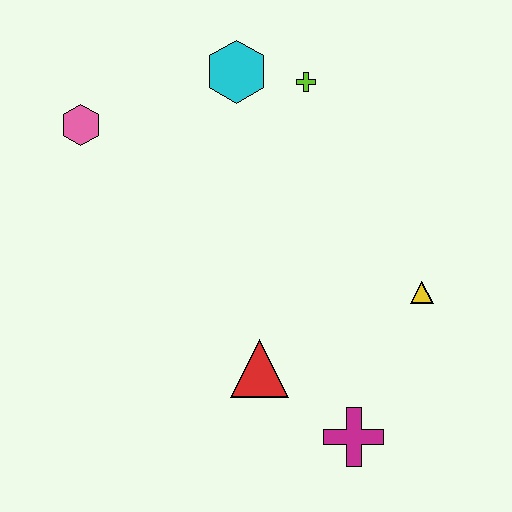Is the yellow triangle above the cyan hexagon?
No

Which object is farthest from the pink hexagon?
The magenta cross is farthest from the pink hexagon.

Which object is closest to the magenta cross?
The red triangle is closest to the magenta cross.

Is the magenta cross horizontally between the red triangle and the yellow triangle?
Yes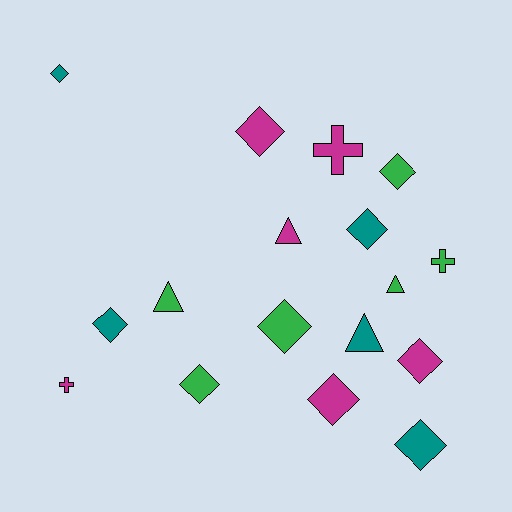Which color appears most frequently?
Magenta, with 6 objects.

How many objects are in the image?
There are 17 objects.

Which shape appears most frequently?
Diamond, with 10 objects.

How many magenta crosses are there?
There are 2 magenta crosses.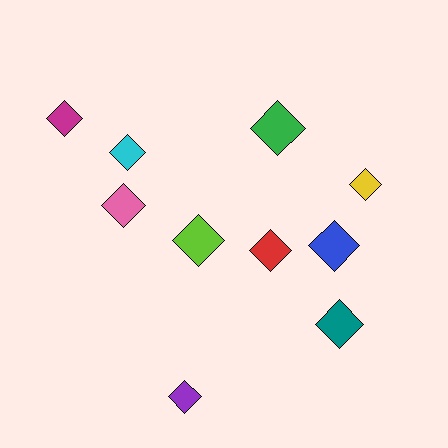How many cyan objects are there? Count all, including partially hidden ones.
There is 1 cyan object.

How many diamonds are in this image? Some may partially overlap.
There are 10 diamonds.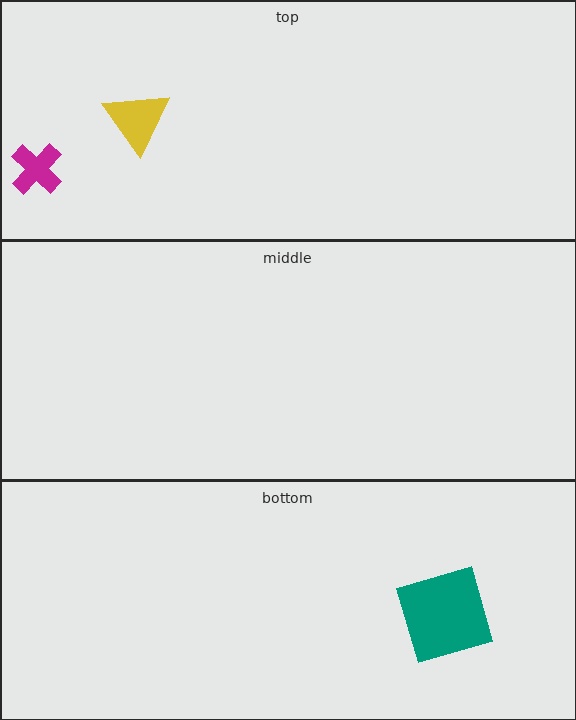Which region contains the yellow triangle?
The top region.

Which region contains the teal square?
The bottom region.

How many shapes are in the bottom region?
1.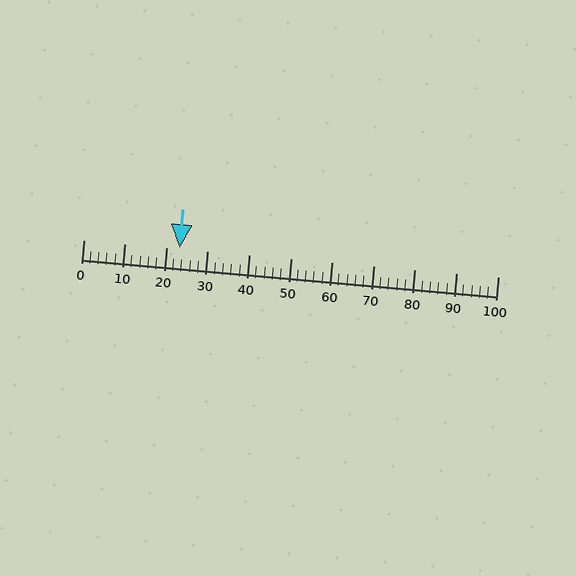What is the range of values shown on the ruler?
The ruler shows values from 0 to 100.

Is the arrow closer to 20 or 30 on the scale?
The arrow is closer to 20.